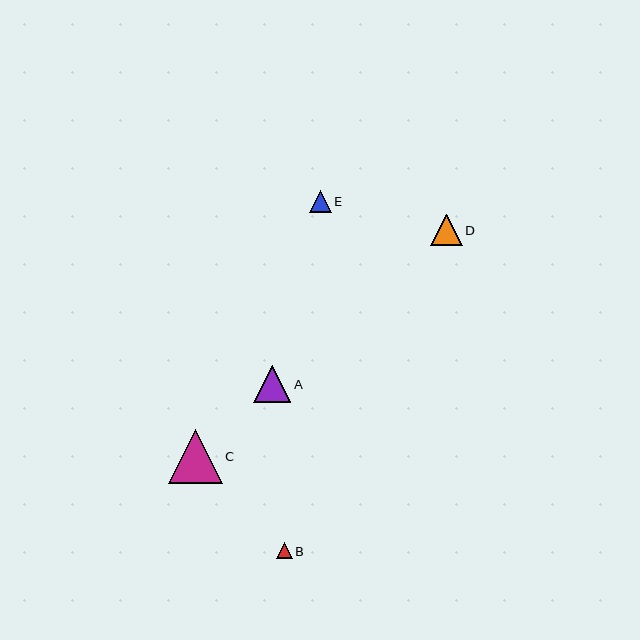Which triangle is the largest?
Triangle C is the largest with a size of approximately 54 pixels.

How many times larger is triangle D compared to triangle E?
Triangle D is approximately 1.5 times the size of triangle E.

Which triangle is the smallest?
Triangle B is the smallest with a size of approximately 16 pixels.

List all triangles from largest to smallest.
From largest to smallest: C, A, D, E, B.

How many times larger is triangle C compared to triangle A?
Triangle C is approximately 1.5 times the size of triangle A.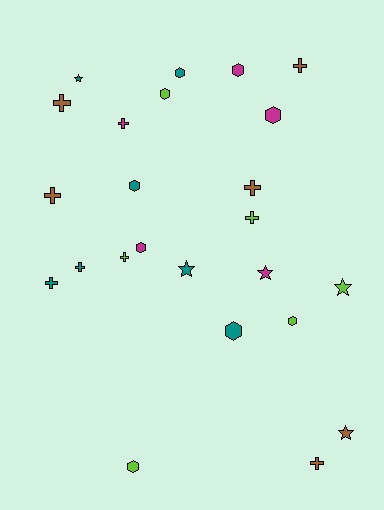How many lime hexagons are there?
There are 3 lime hexagons.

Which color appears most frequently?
Teal, with 7 objects.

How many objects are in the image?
There are 24 objects.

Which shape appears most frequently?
Cross, with 10 objects.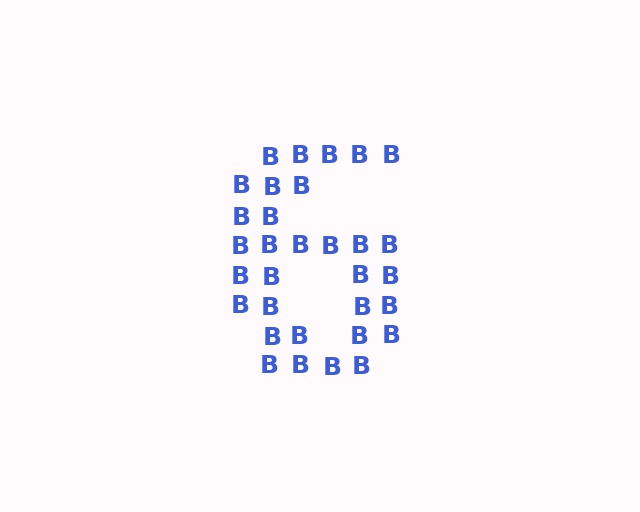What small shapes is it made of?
It is made of small letter B's.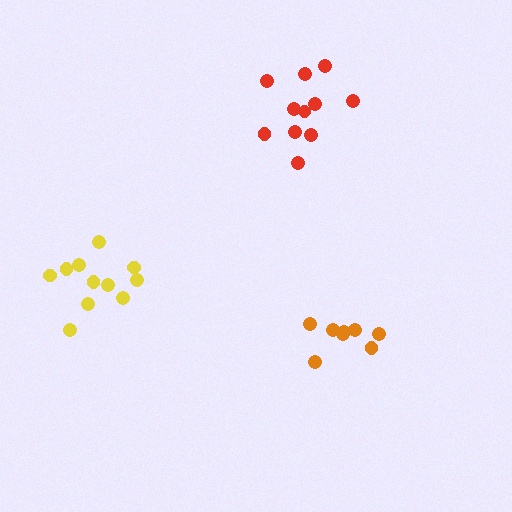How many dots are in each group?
Group 1: 8 dots, Group 2: 11 dots, Group 3: 11 dots (30 total).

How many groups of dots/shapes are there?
There are 3 groups.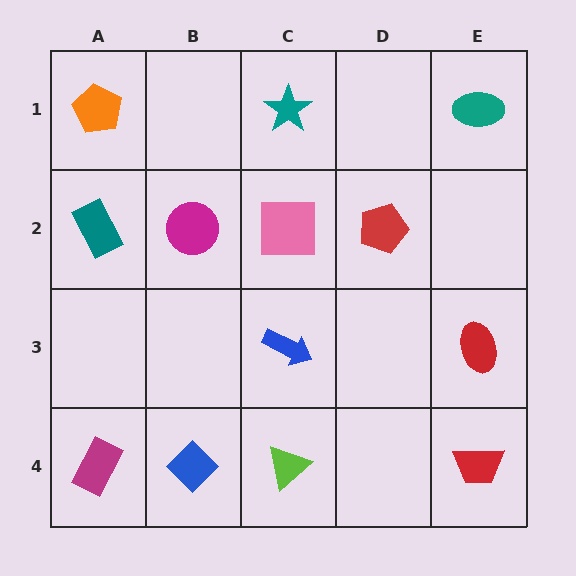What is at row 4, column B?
A blue diamond.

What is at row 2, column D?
A red pentagon.